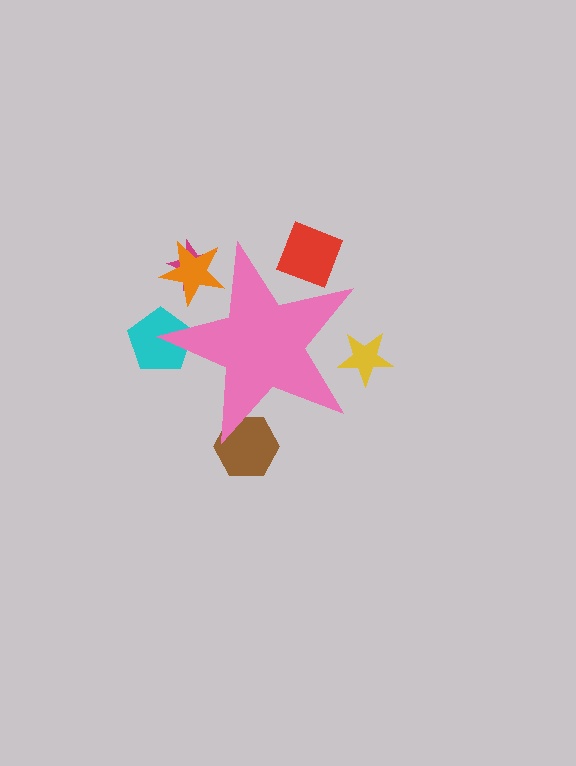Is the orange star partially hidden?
Yes, the orange star is partially hidden behind the pink star.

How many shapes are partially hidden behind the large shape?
6 shapes are partially hidden.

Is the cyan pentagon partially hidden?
Yes, the cyan pentagon is partially hidden behind the pink star.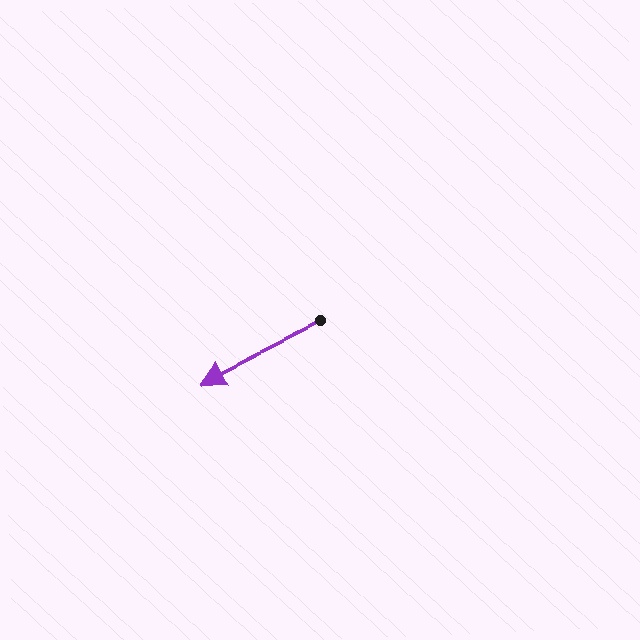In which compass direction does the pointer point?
Southwest.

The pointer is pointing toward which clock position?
Roughly 8 o'clock.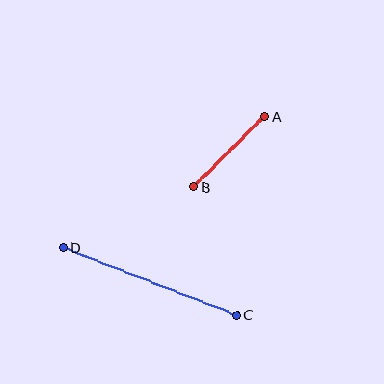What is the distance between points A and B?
The distance is approximately 100 pixels.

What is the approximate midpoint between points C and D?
The midpoint is at approximately (150, 281) pixels.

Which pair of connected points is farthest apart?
Points C and D are farthest apart.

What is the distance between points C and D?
The distance is approximately 186 pixels.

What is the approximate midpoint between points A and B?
The midpoint is at approximately (229, 151) pixels.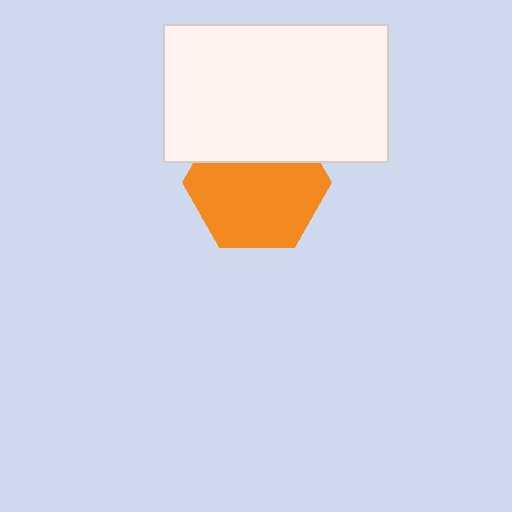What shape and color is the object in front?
The object in front is a white rectangle.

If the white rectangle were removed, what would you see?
You would see the complete orange hexagon.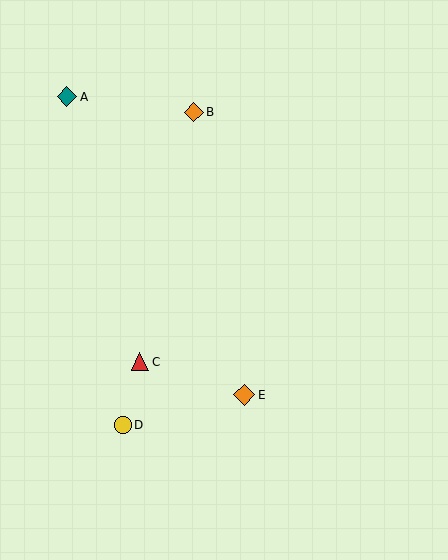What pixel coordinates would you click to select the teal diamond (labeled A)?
Click at (67, 97) to select the teal diamond A.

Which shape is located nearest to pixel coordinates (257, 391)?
The orange diamond (labeled E) at (244, 395) is nearest to that location.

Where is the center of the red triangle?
The center of the red triangle is at (140, 362).